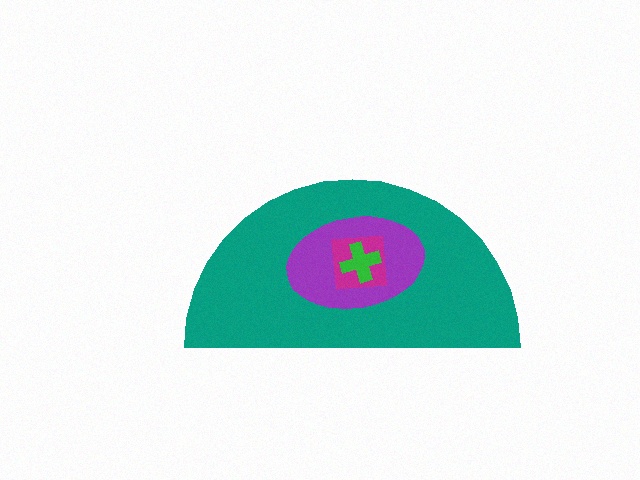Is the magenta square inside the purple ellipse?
Yes.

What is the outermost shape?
The teal semicircle.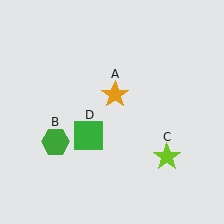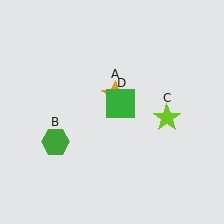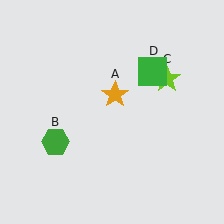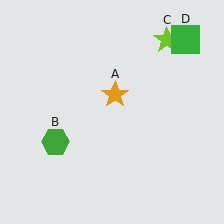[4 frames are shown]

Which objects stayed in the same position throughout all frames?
Orange star (object A) and green hexagon (object B) remained stationary.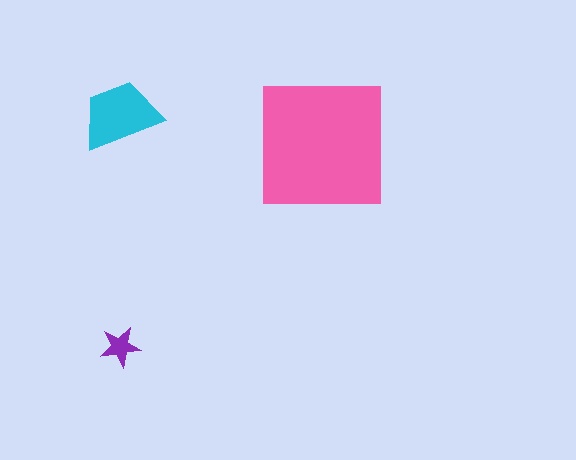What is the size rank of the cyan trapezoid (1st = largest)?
2nd.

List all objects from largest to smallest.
The pink square, the cyan trapezoid, the purple star.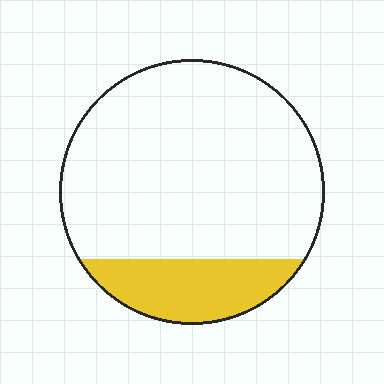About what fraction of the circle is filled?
About one fifth (1/5).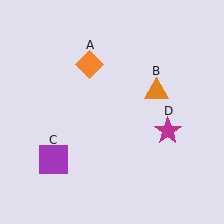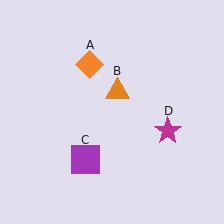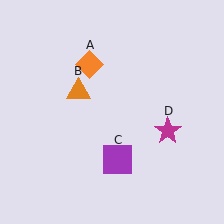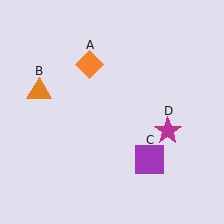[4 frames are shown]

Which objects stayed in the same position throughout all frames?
Orange diamond (object A) and magenta star (object D) remained stationary.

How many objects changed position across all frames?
2 objects changed position: orange triangle (object B), purple square (object C).